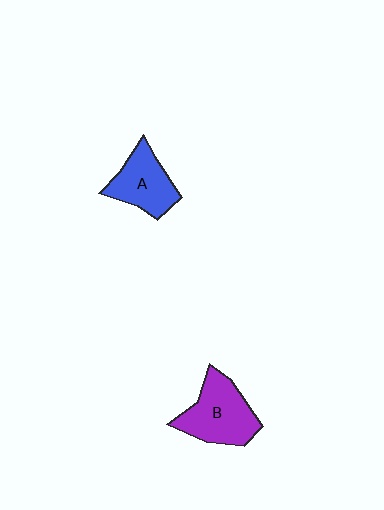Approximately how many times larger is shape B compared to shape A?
Approximately 1.3 times.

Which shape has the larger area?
Shape B (purple).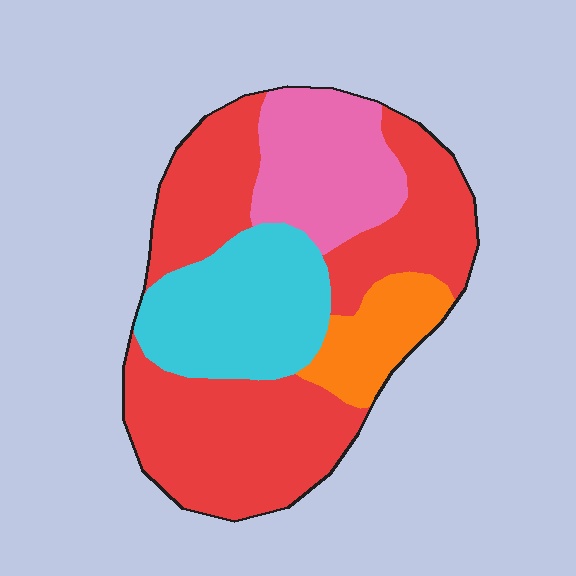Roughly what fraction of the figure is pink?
Pink covers around 15% of the figure.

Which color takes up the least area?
Orange, at roughly 10%.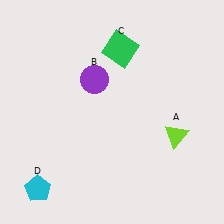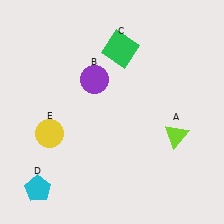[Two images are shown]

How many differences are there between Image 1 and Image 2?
There is 1 difference between the two images.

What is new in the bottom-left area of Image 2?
A yellow circle (E) was added in the bottom-left area of Image 2.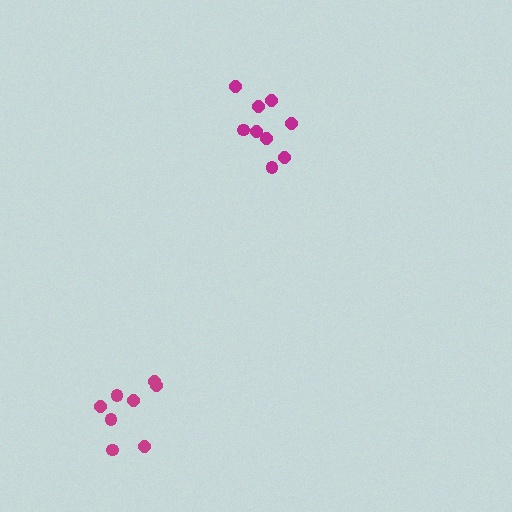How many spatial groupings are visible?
There are 2 spatial groupings.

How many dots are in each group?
Group 1: 9 dots, Group 2: 8 dots (17 total).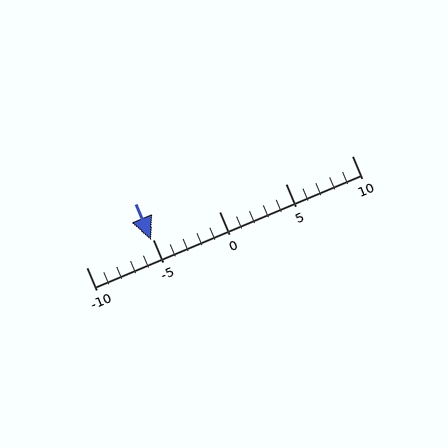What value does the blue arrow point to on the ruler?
The blue arrow points to approximately -5.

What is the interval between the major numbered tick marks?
The major tick marks are spaced 5 units apart.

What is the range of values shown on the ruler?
The ruler shows values from -10 to 10.